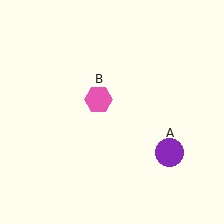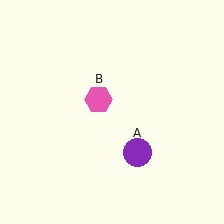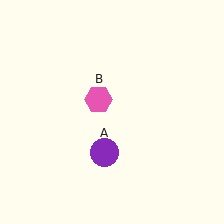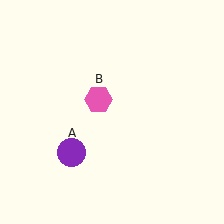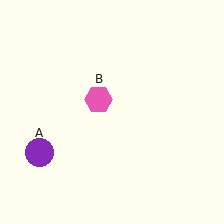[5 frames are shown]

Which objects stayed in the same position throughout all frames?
Pink hexagon (object B) remained stationary.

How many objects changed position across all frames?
1 object changed position: purple circle (object A).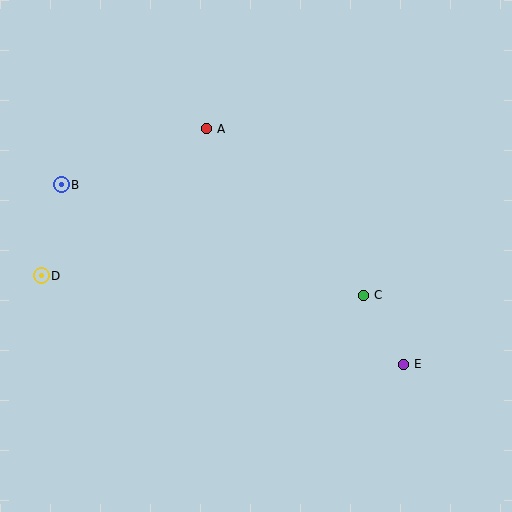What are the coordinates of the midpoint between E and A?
The midpoint between E and A is at (305, 246).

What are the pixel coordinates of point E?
Point E is at (404, 364).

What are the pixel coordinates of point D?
Point D is at (41, 276).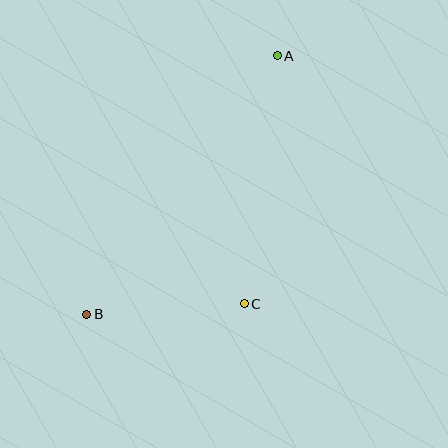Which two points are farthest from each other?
Points A and B are farthest from each other.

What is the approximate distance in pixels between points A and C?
The distance between A and C is approximately 250 pixels.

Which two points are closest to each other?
Points B and C are closest to each other.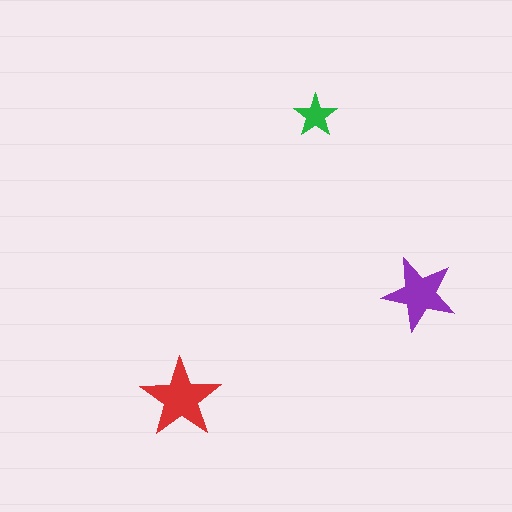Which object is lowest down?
The red star is bottommost.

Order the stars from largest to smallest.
the red one, the purple one, the green one.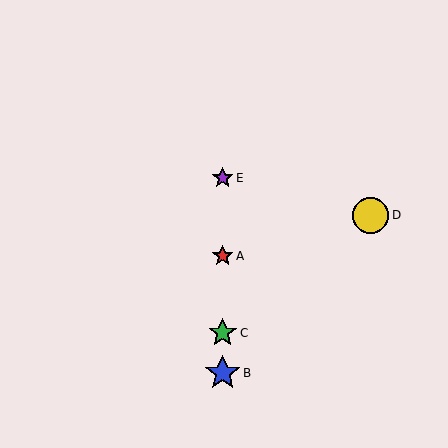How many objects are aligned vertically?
4 objects (A, B, C, E) are aligned vertically.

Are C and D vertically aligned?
No, C is at x≈223 and D is at x≈371.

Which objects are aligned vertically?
Objects A, B, C, E are aligned vertically.